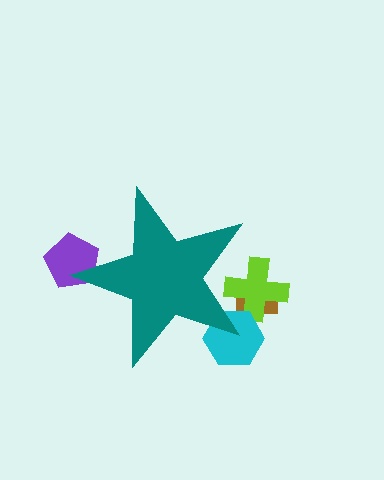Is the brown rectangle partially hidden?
Yes, the brown rectangle is partially hidden behind the teal star.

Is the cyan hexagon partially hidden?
Yes, the cyan hexagon is partially hidden behind the teal star.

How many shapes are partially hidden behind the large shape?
4 shapes are partially hidden.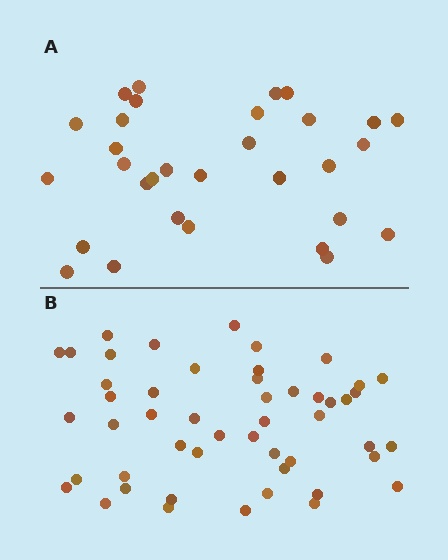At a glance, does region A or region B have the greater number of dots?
Region B (the bottom region) has more dots.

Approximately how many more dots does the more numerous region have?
Region B has approximately 20 more dots than region A.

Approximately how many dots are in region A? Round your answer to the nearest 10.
About 30 dots. (The exact count is 31, which rounds to 30.)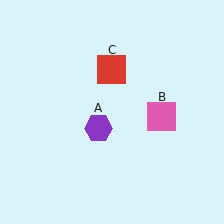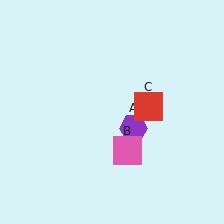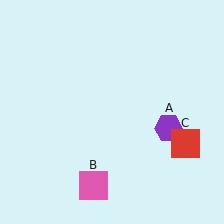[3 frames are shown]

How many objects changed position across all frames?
3 objects changed position: purple hexagon (object A), pink square (object B), red square (object C).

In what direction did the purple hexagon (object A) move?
The purple hexagon (object A) moved right.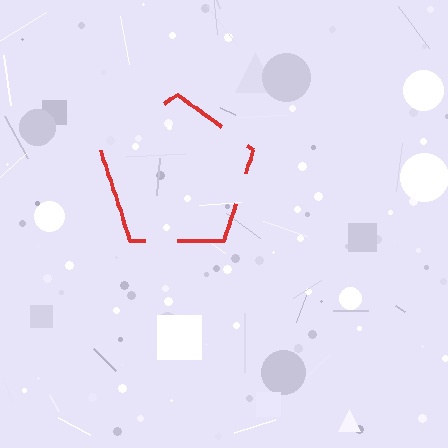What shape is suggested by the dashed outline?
The dashed outline suggests a pentagon.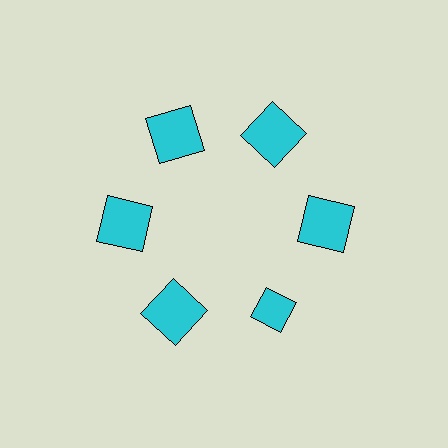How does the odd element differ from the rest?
It has a different shape: diamond instead of square.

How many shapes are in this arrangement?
There are 6 shapes arranged in a ring pattern.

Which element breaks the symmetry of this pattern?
The cyan diamond at roughly the 5 o'clock position breaks the symmetry. All other shapes are cyan squares.